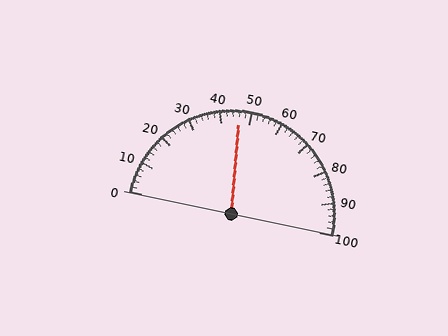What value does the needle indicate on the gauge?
The needle indicates approximately 46.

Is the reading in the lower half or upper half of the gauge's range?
The reading is in the lower half of the range (0 to 100).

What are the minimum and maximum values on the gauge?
The gauge ranges from 0 to 100.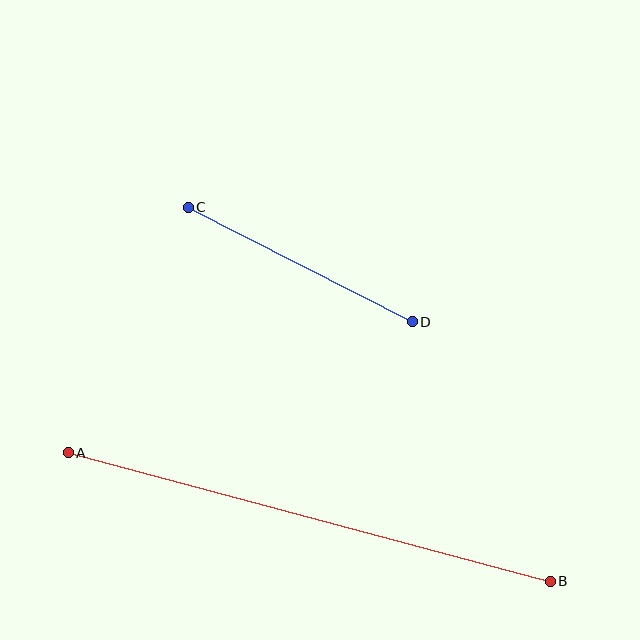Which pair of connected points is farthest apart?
Points A and B are farthest apart.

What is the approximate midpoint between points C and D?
The midpoint is at approximately (300, 265) pixels.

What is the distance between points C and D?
The distance is approximately 251 pixels.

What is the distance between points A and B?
The distance is approximately 499 pixels.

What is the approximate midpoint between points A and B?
The midpoint is at approximately (309, 517) pixels.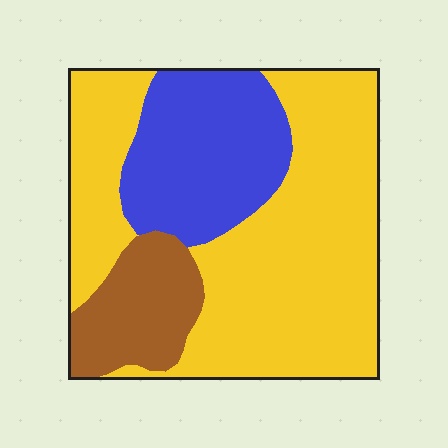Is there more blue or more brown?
Blue.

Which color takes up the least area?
Brown, at roughly 15%.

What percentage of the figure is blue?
Blue takes up about one quarter (1/4) of the figure.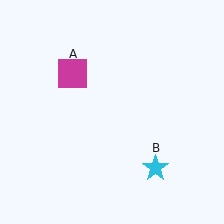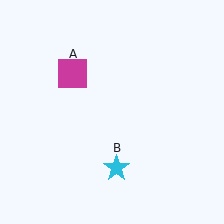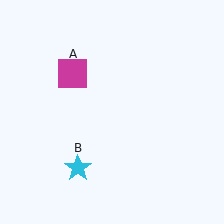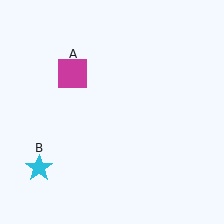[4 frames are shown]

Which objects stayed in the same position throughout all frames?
Magenta square (object A) remained stationary.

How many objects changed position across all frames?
1 object changed position: cyan star (object B).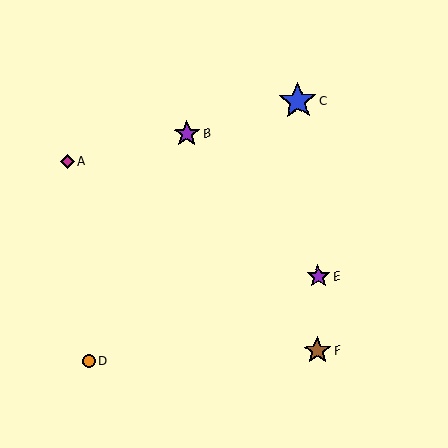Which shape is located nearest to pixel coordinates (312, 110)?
The blue star (labeled C) at (298, 101) is nearest to that location.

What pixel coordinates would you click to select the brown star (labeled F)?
Click at (317, 351) to select the brown star F.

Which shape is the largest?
The blue star (labeled C) is the largest.